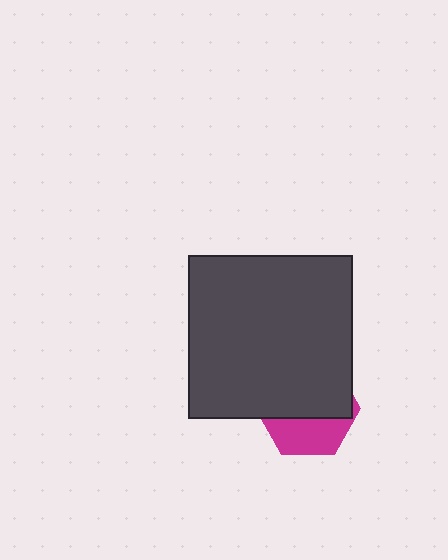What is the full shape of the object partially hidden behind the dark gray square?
The partially hidden object is a magenta hexagon.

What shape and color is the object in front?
The object in front is a dark gray square.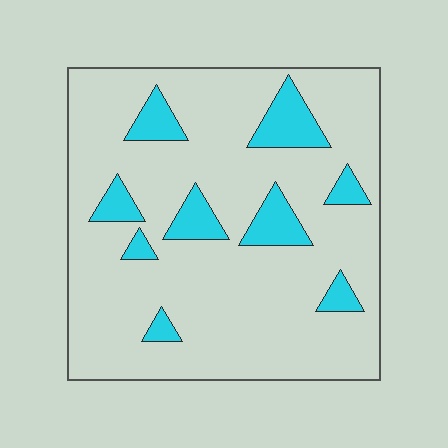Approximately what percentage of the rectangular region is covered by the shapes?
Approximately 15%.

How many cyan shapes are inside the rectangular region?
9.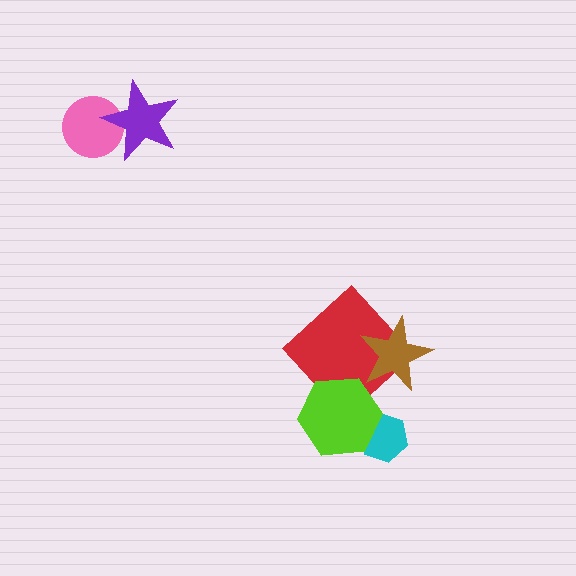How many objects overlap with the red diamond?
2 objects overlap with the red diamond.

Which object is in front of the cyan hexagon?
The lime hexagon is in front of the cyan hexagon.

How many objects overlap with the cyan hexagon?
1 object overlaps with the cyan hexagon.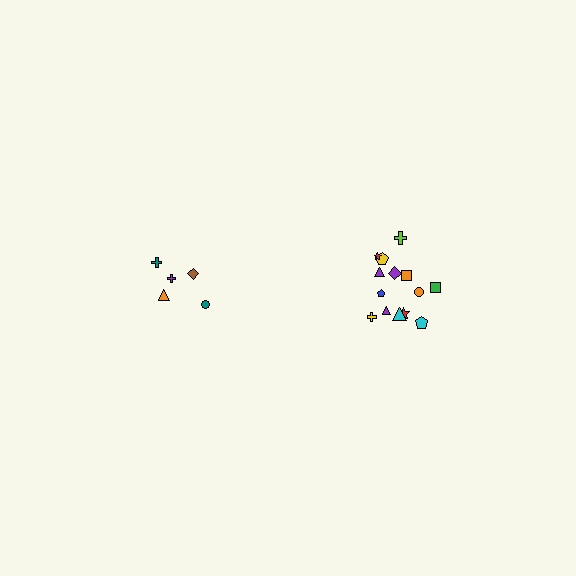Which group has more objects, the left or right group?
The right group.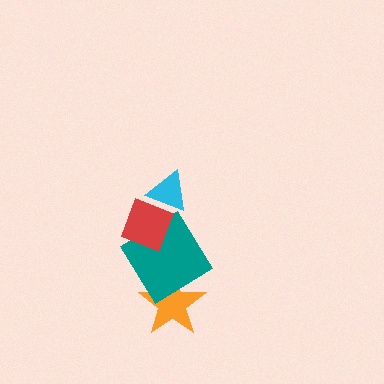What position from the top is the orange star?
The orange star is 4th from the top.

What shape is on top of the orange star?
The teal diamond is on top of the orange star.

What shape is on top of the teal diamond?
The red diamond is on top of the teal diamond.